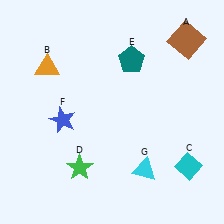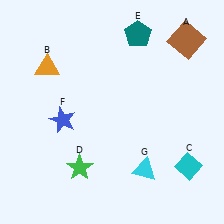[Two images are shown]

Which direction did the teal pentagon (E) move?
The teal pentagon (E) moved up.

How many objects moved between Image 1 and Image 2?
1 object moved between the two images.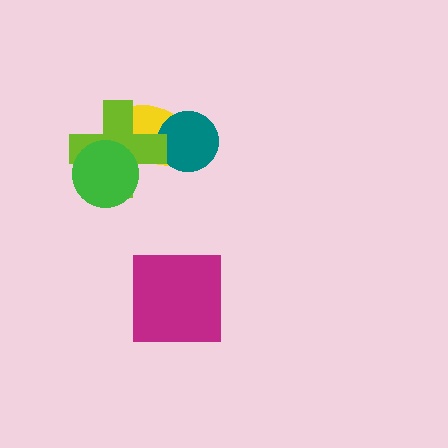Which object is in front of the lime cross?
The green circle is in front of the lime cross.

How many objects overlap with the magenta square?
0 objects overlap with the magenta square.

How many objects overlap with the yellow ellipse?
3 objects overlap with the yellow ellipse.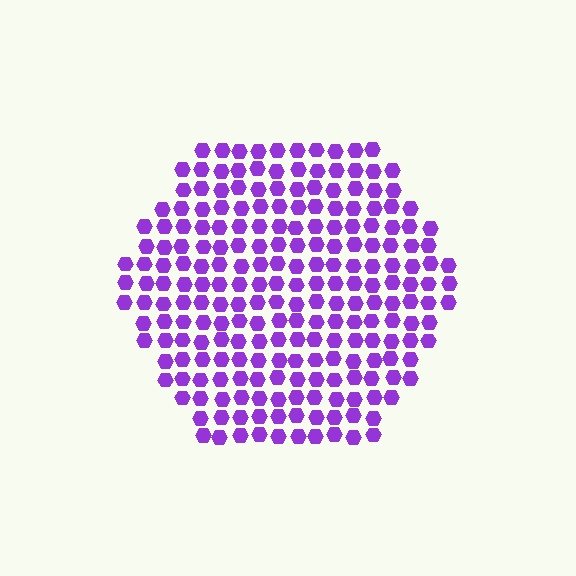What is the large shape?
The large shape is a hexagon.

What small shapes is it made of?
It is made of small hexagons.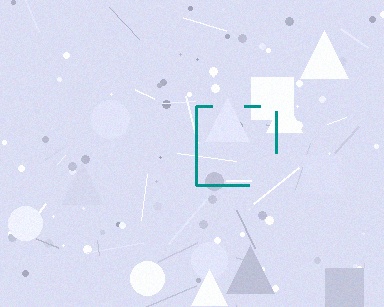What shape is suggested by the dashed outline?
The dashed outline suggests a square.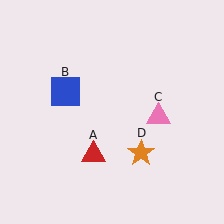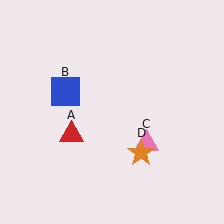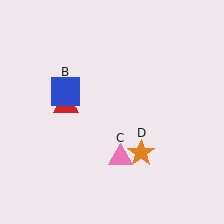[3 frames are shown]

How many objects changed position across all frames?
2 objects changed position: red triangle (object A), pink triangle (object C).